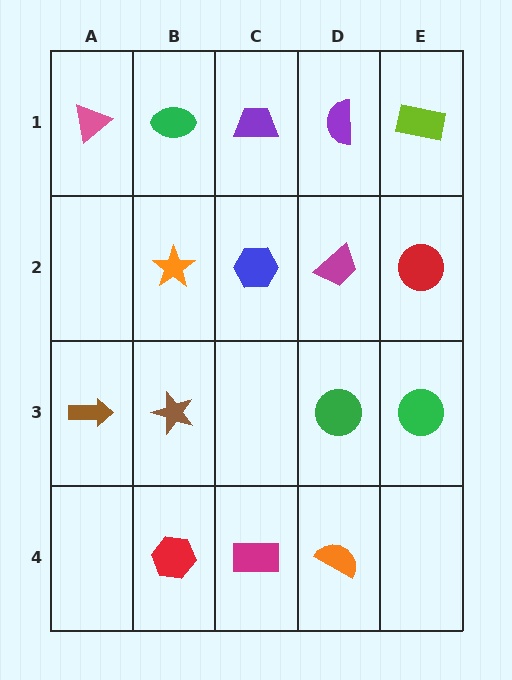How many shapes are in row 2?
4 shapes.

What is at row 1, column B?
A green ellipse.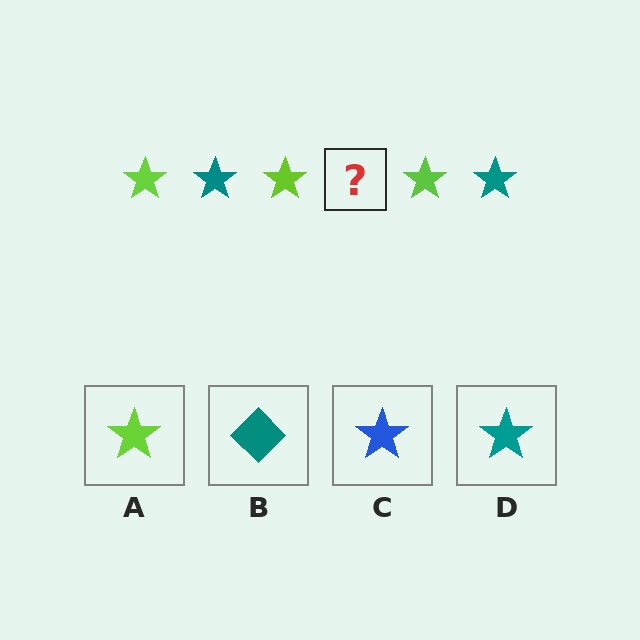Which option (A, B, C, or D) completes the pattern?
D.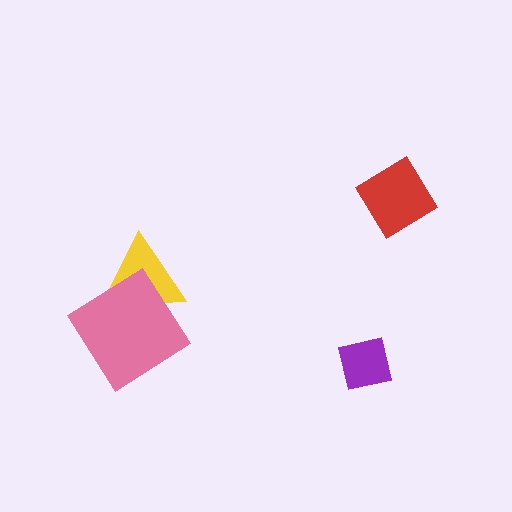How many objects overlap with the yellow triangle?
1 object overlaps with the yellow triangle.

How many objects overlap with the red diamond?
0 objects overlap with the red diamond.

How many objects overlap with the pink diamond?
1 object overlaps with the pink diamond.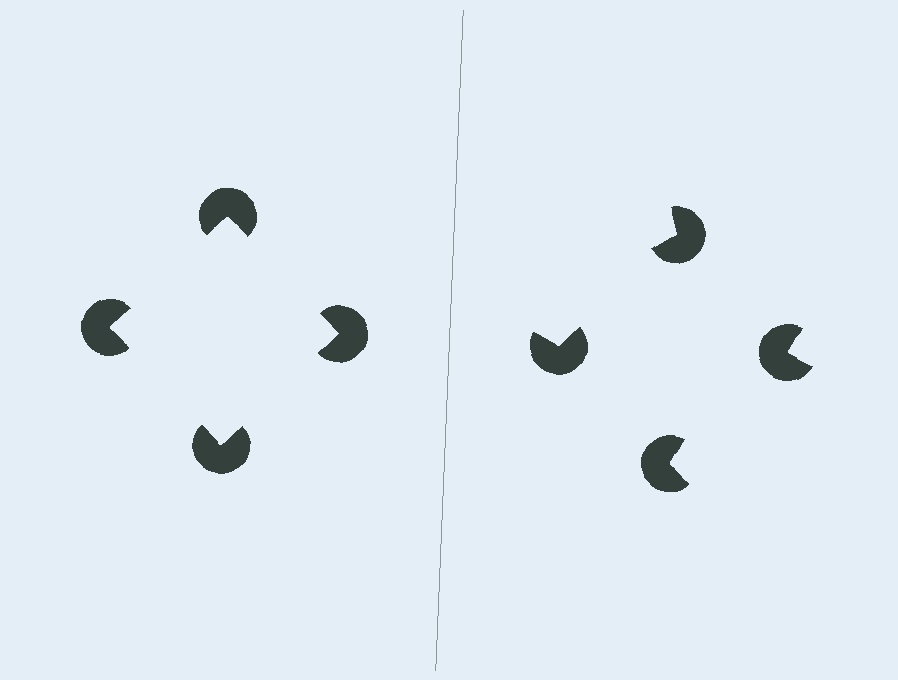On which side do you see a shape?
An illusory square appears on the left side. On the right side the wedge cuts are rotated, so no coherent shape forms.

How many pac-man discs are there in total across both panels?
8 — 4 on each side.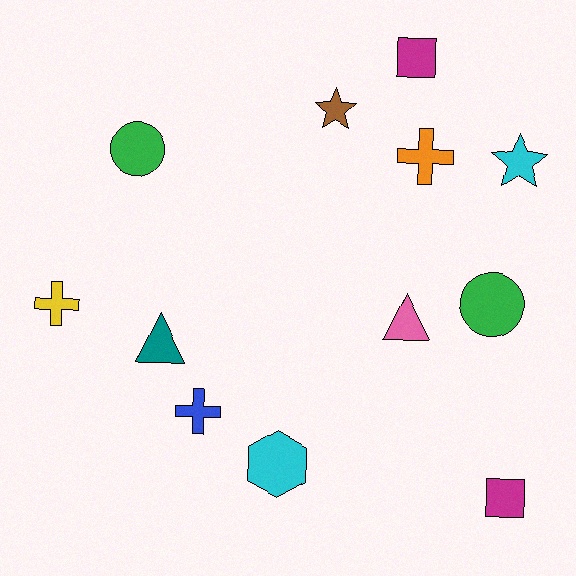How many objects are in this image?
There are 12 objects.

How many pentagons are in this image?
There are no pentagons.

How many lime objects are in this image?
There are no lime objects.